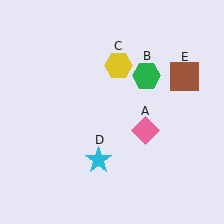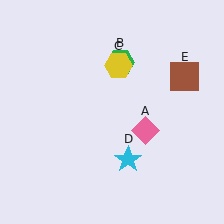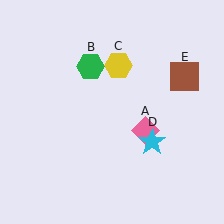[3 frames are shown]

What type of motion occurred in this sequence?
The green hexagon (object B), cyan star (object D) rotated counterclockwise around the center of the scene.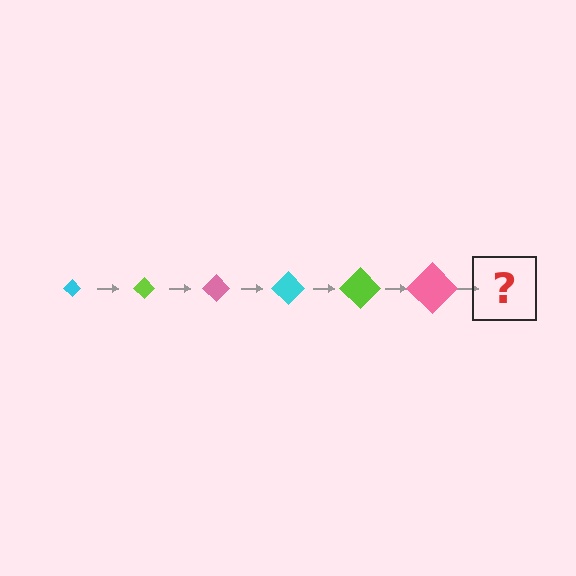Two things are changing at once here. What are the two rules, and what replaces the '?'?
The two rules are that the diamond grows larger each step and the color cycles through cyan, lime, and pink. The '?' should be a cyan diamond, larger than the previous one.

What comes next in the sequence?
The next element should be a cyan diamond, larger than the previous one.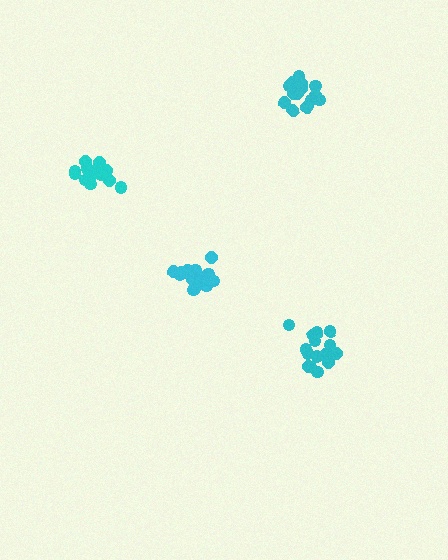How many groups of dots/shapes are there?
There are 4 groups.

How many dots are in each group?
Group 1: 15 dots, Group 2: 15 dots, Group 3: 16 dots, Group 4: 15 dots (61 total).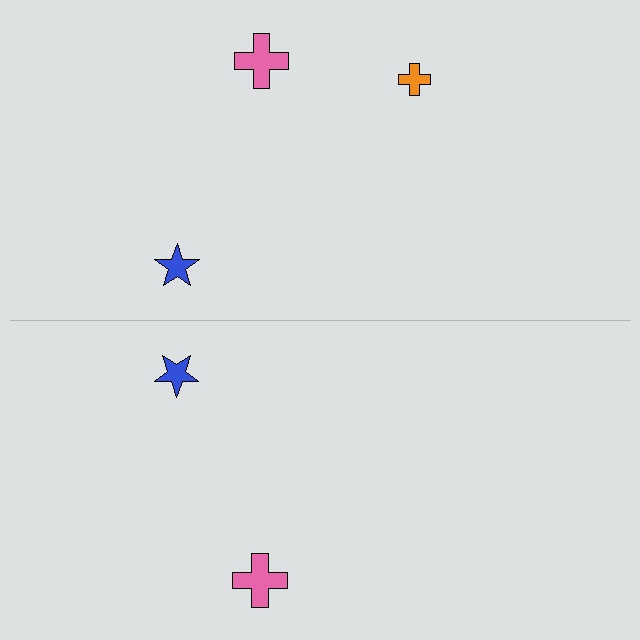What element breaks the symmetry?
A orange cross is missing from the bottom side.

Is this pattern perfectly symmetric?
No, the pattern is not perfectly symmetric. A orange cross is missing from the bottom side.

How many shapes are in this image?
There are 5 shapes in this image.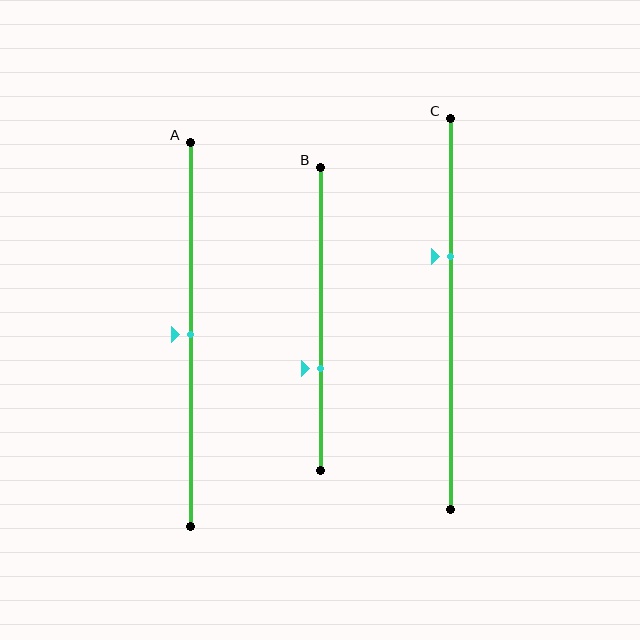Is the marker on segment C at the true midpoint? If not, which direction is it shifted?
No, the marker on segment C is shifted upward by about 15% of the segment length.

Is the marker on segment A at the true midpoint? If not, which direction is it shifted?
Yes, the marker on segment A is at the true midpoint.